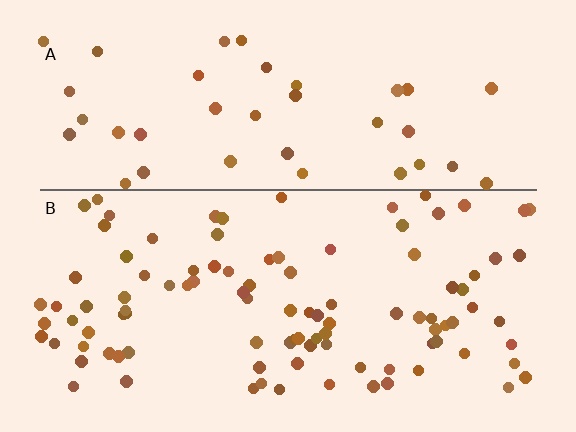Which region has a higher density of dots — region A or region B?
B (the bottom).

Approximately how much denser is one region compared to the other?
Approximately 2.4× — region B over region A.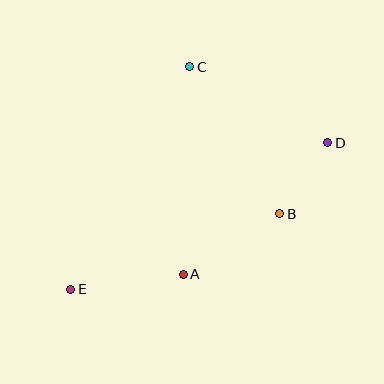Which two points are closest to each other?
Points B and D are closest to each other.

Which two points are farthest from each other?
Points D and E are farthest from each other.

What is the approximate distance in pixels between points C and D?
The distance between C and D is approximately 158 pixels.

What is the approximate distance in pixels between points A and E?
The distance between A and E is approximately 114 pixels.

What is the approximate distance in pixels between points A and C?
The distance between A and C is approximately 208 pixels.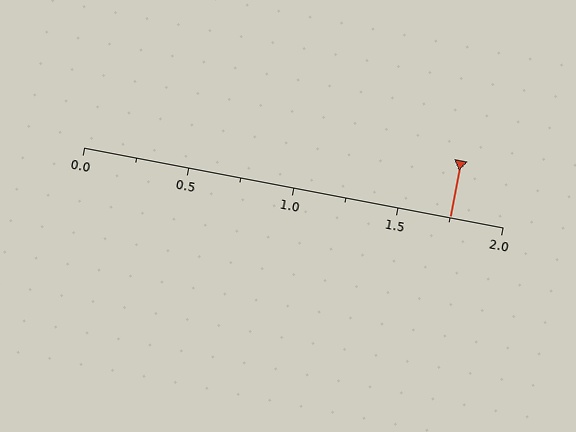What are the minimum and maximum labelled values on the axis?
The axis runs from 0.0 to 2.0.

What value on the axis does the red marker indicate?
The marker indicates approximately 1.75.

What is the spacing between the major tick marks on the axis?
The major ticks are spaced 0.5 apart.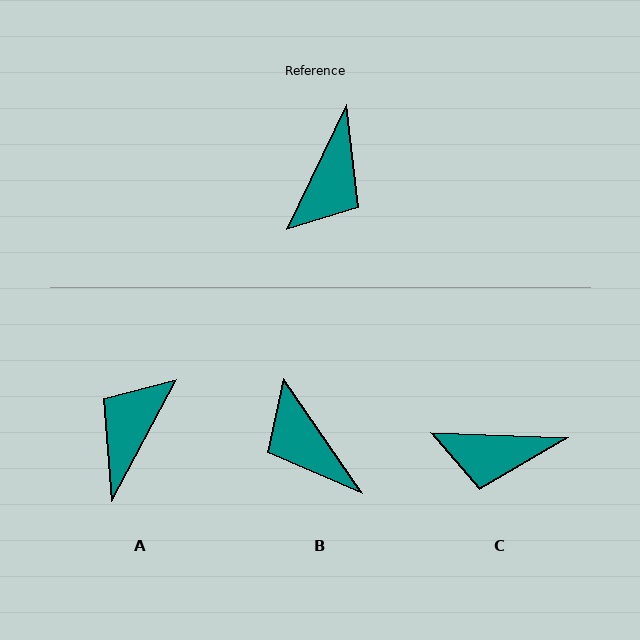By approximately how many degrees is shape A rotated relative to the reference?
Approximately 178 degrees counter-clockwise.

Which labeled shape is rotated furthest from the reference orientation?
A, about 178 degrees away.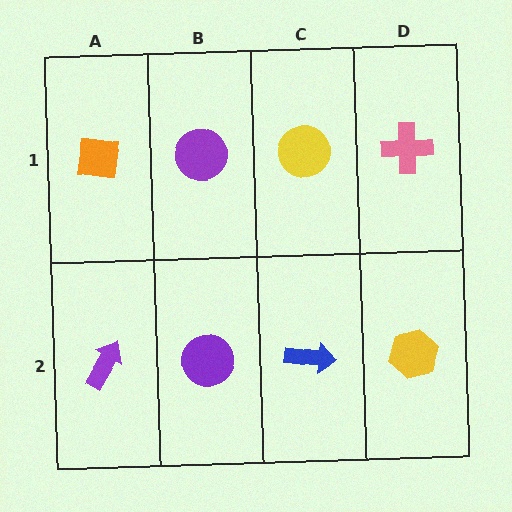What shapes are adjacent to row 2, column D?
A pink cross (row 1, column D), a blue arrow (row 2, column C).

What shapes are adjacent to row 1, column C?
A blue arrow (row 2, column C), a purple circle (row 1, column B), a pink cross (row 1, column D).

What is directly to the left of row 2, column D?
A blue arrow.